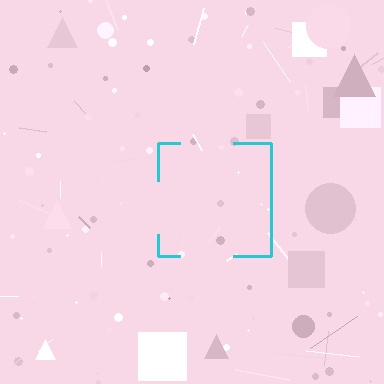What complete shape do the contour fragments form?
The contour fragments form a square.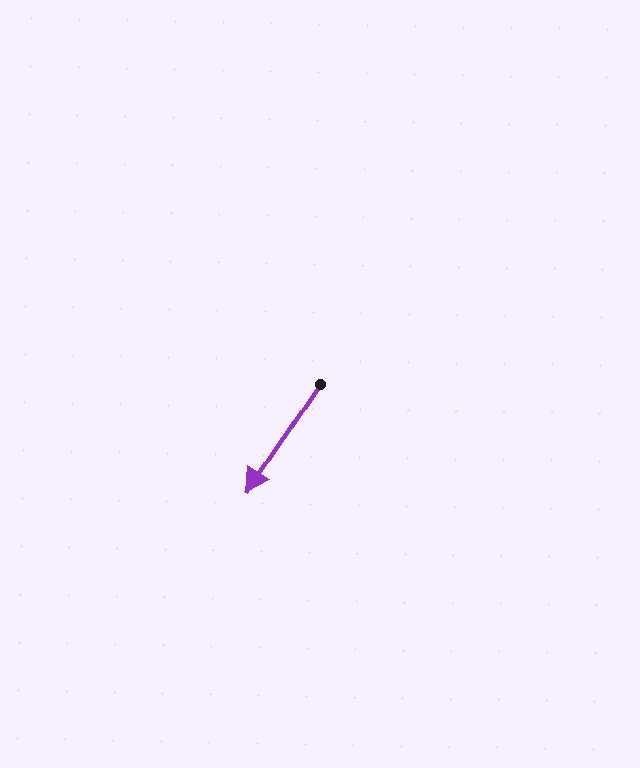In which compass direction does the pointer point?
Southwest.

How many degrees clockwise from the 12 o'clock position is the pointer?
Approximately 214 degrees.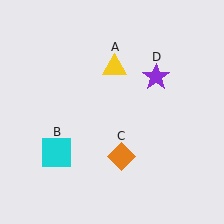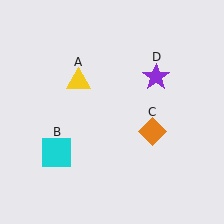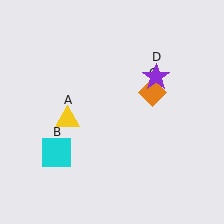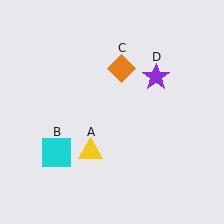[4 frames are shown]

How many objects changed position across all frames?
2 objects changed position: yellow triangle (object A), orange diamond (object C).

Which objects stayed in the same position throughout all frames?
Cyan square (object B) and purple star (object D) remained stationary.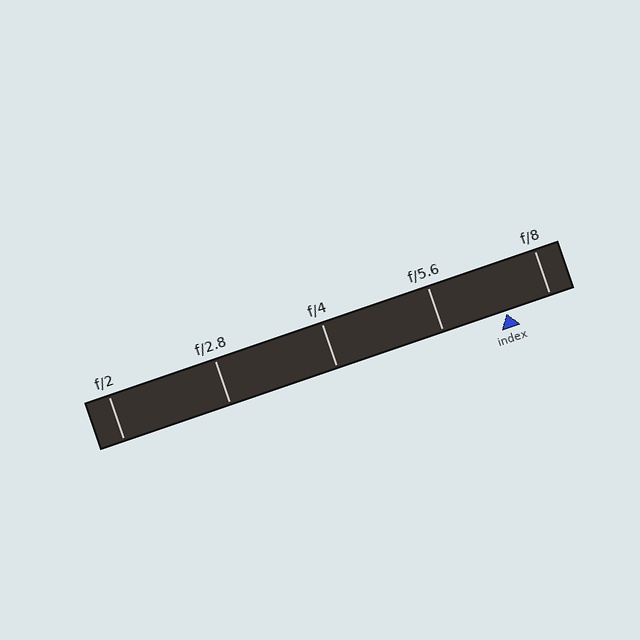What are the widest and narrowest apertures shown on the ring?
The widest aperture shown is f/2 and the narrowest is f/8.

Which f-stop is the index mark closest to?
The index mark is closest to f/8.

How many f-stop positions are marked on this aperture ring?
There are 5 f-stop positions marked.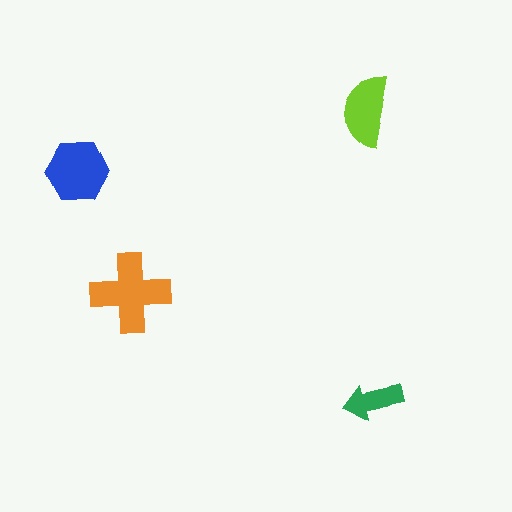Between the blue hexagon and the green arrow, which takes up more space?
The blue hexagon.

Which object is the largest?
The orange cross.